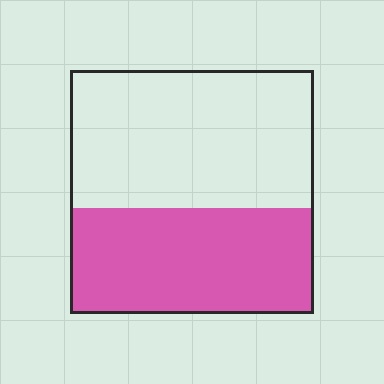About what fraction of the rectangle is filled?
About two fifths (2/5).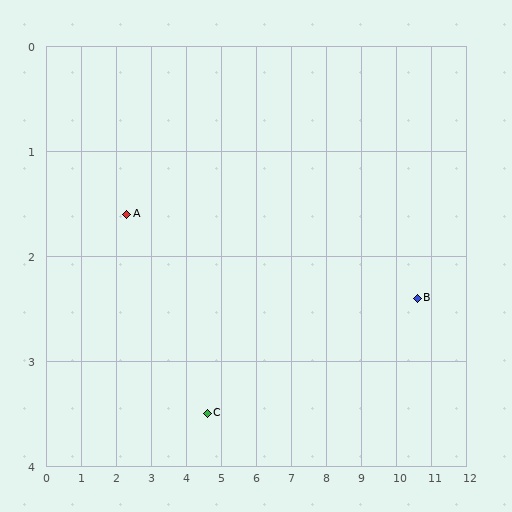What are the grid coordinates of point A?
Point A is at approximately (2.3, 1.6).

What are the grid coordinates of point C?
Point C is at approximately (4.6, 3.5).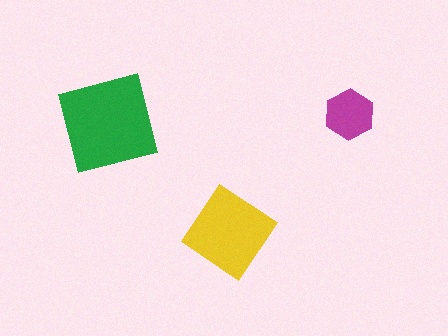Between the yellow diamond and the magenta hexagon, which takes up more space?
The yellow diamond.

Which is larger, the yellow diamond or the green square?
The green square.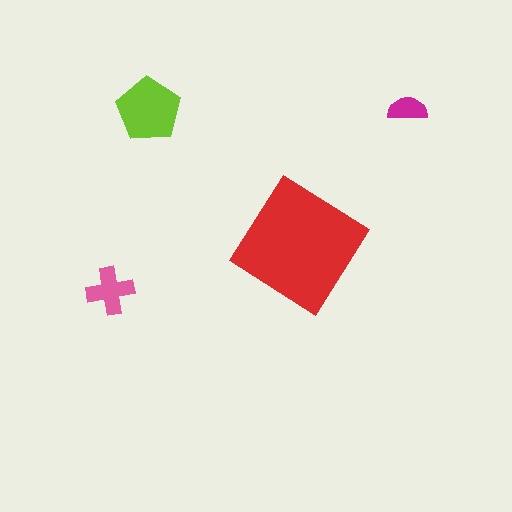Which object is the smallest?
The magenta semicircle.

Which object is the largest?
The red diamond.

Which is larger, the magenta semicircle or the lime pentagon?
The lime pentagon.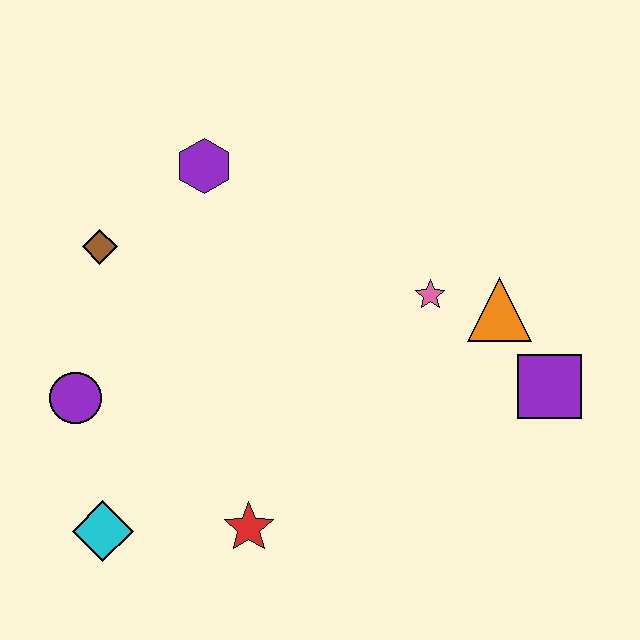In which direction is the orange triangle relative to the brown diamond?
The orange triangle is to the right of the brown diamond.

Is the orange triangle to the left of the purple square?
Yes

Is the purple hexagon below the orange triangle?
No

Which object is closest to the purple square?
The orange triangle is closest to the purple square.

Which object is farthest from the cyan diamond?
The purple square is farthest from the cyan diamond.